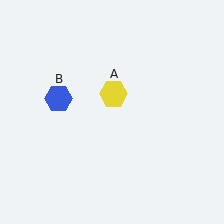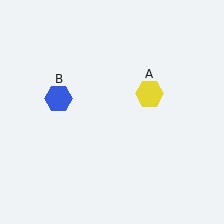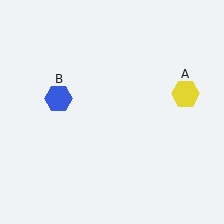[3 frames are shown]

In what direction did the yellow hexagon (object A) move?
The yellow hexagon (object A) moved right.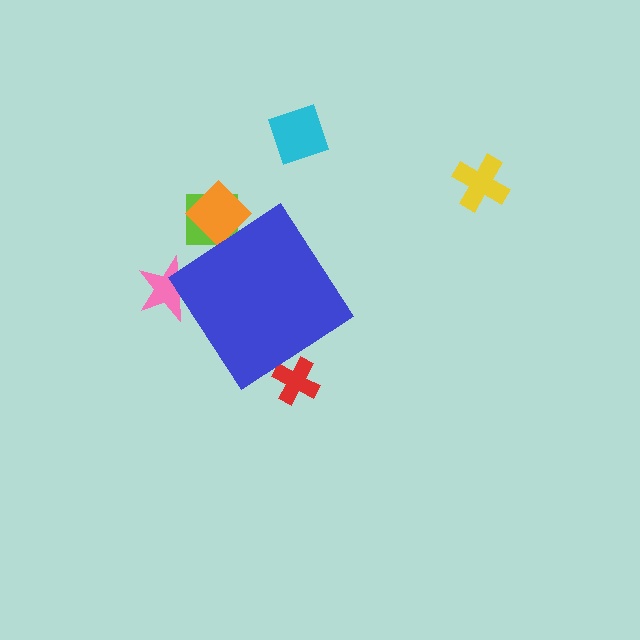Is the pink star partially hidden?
Yes, the pink star is partially hidden behind the blue diamond.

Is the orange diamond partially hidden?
Yes, the orange diamond is partially hidden behind the blue diamond.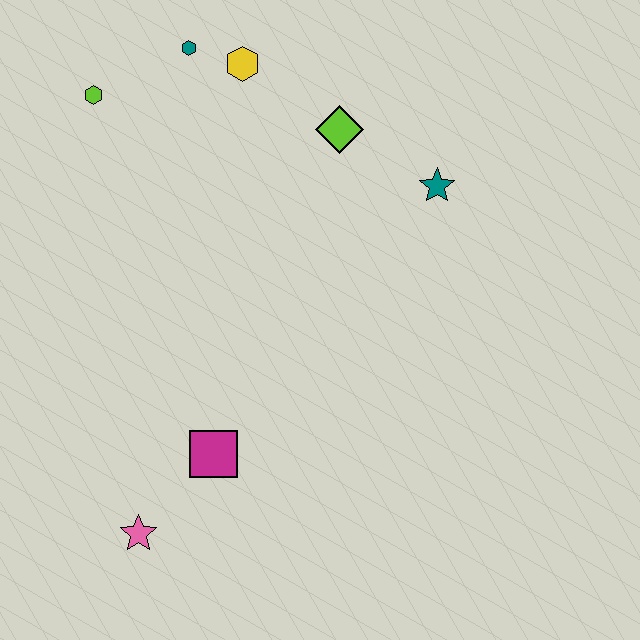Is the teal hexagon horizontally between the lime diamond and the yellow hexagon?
No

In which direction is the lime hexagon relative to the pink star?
The lime hexagon is above the pink star.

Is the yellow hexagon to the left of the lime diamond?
Yes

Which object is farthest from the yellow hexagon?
The pink star is farthest from the yellow hexagon.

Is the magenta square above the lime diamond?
No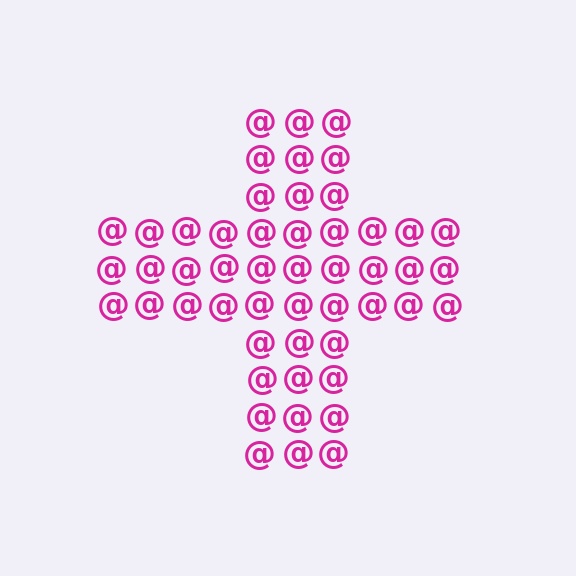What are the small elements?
The small elements are at signs.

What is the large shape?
The large shape is a cross.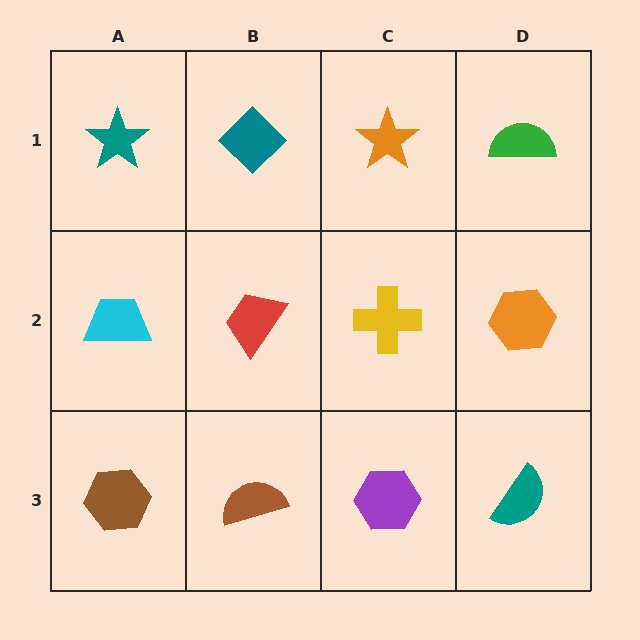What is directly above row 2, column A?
A teal star.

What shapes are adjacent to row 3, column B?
A red trapezoid (row 2, column B), a brown hexagon (row 3, column A), a purple hexagon (row 3, column C).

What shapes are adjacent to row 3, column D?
An orange hexagon (row 2, column D), a purple hexagon (row 3, column C).